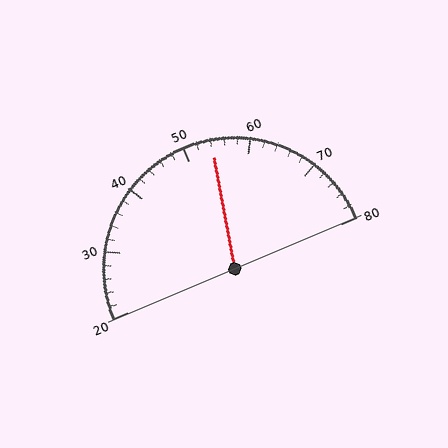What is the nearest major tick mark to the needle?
The nearest major tick mark is 50.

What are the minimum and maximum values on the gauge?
The gauge ranges from 20 to 80.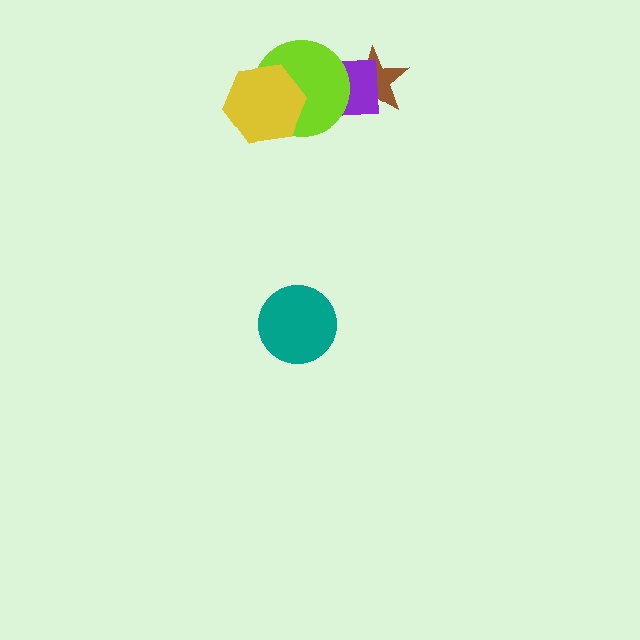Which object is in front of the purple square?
The lime circle is in front of the purple square.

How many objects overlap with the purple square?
2 objects overlap with the purple square.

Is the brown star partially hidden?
Yes, it is partially covered by another shape.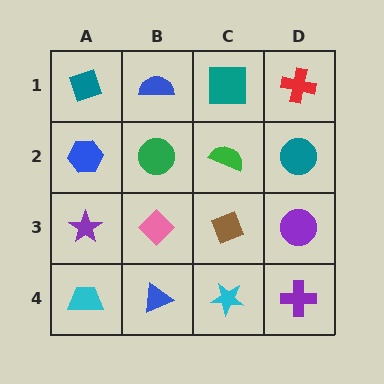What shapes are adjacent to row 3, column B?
A green circle (row 2, column B), a blue triangle (row 4, column B), a purple star (row 3, column A), a brown diamond (row 3, column C).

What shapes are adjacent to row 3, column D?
A teal circle (row 2, column D), a purple cross (row 4, column D), a brown diamond (row 3, column C).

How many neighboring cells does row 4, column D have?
2.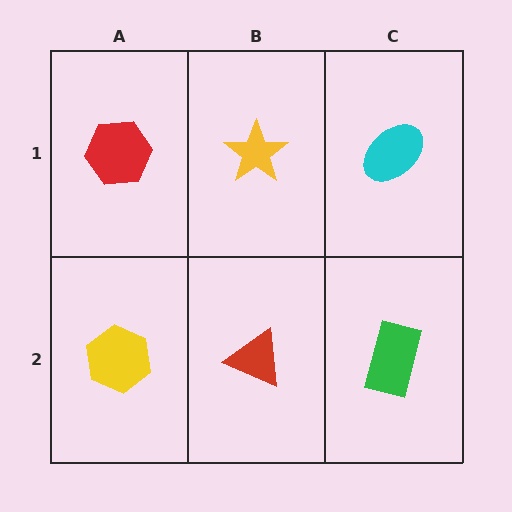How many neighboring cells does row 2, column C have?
2.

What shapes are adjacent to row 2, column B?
A yellow star (row 1, column B), a yellow hexagon (row 2, column A), a green rectangle (row 2, column C).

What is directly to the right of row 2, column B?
A green rectangle.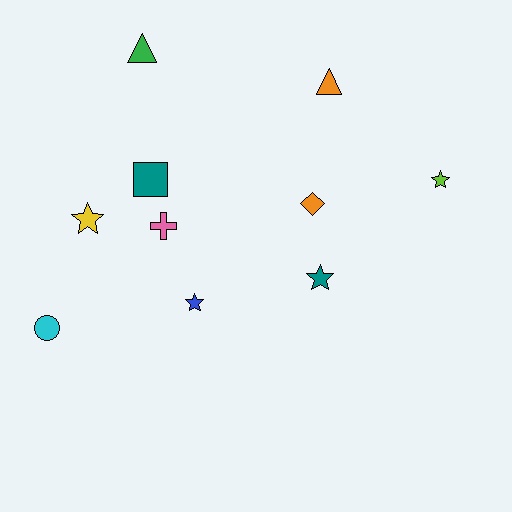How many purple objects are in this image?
There are no purple objects.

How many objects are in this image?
There are 10 objects.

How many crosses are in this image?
There is 1 cross.